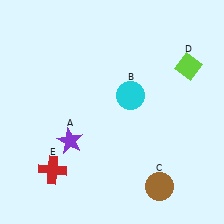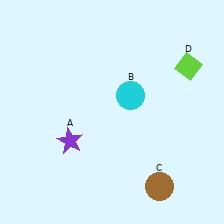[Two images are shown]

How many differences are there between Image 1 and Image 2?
There is 1 difference between the two images.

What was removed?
The red cross (E) was removed in Image 2.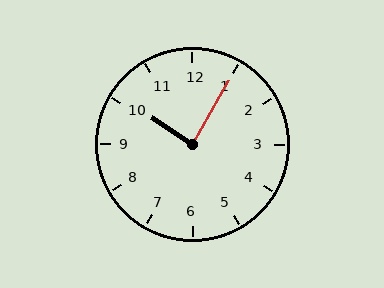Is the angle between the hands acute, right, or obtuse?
It is right.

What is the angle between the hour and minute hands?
Approximately 88 degrees.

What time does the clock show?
10:05.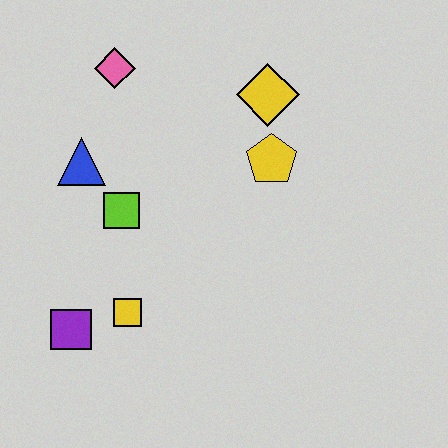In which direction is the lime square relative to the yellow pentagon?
The lime square is to the left of the yellow pentagon.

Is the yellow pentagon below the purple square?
No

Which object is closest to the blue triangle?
The lime square is closest to the blue triangle.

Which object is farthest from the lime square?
The yellow diamond is farthest from the lime square.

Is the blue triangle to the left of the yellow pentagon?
Yes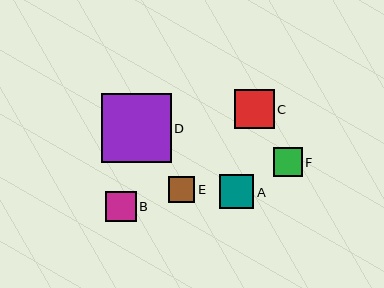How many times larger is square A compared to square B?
Square A is approximately 1.1 times the size of square B.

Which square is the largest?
Square D is the largest with a size of approximately 70 pixels.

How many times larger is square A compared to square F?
Square A is approximately 1.1 times the size of square F.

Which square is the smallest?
Square E is the smallest with a size of approximately 27 pixels.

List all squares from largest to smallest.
From largest to smallest: D, C, A, B, F, E.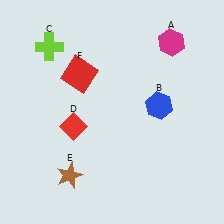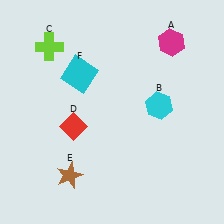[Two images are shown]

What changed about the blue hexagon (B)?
In Image 1, B is blue. In Image 2, it changed to cyan.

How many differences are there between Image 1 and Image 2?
There are 2 differences between the two images.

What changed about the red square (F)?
In Image 1, F is red. In Image 2, it changed to cyan.